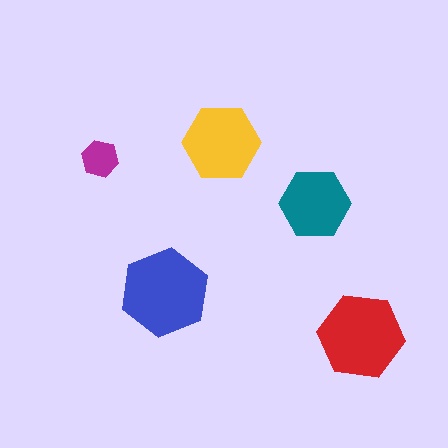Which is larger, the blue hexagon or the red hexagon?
The blue one.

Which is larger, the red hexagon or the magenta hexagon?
The red one.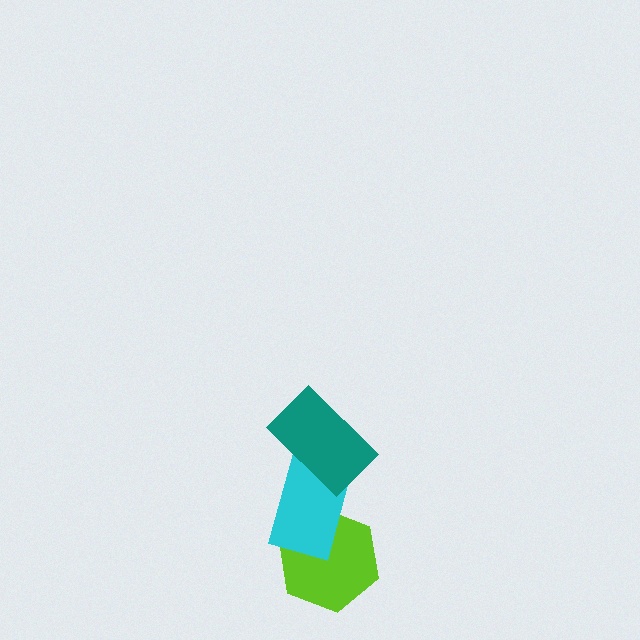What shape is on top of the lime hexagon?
The cyan rectangle is on top of the lime hexagon.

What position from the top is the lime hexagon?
The lime hexagon is 3rd from the top.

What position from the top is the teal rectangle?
The teal rectangle is 1st from the top.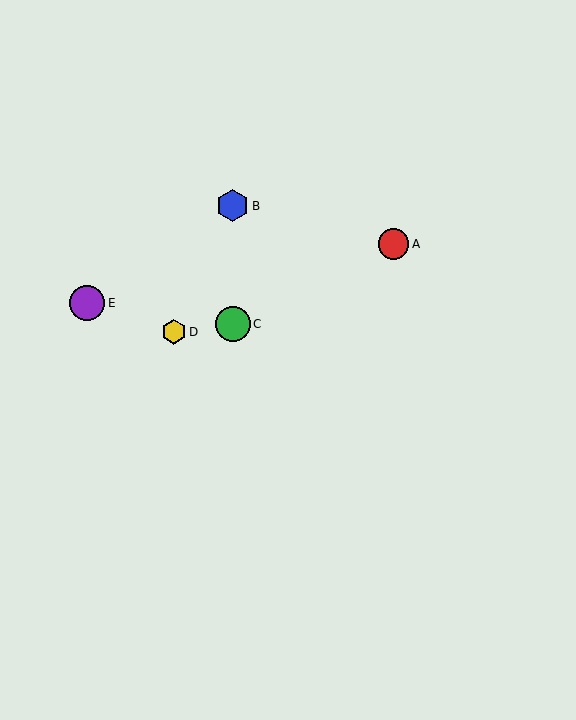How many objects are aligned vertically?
2 objects (B, C) are aligned vertically.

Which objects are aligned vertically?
Objects B, C are aligned vertically.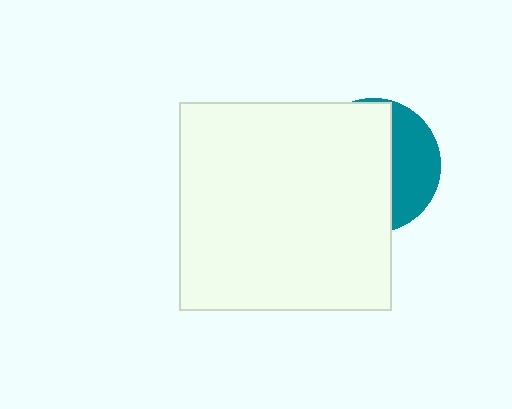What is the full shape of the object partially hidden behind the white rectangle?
The partially hidden object is a teal circle.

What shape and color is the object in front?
The object in front is a white rectangle.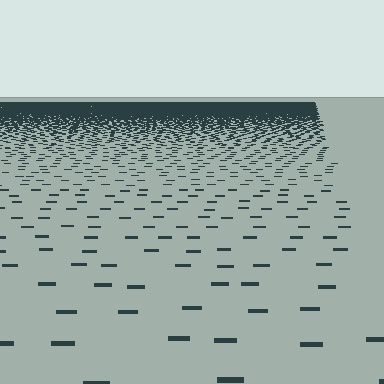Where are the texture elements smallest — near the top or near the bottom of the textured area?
Near the top.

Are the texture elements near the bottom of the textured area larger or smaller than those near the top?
Larger. Near the bottom, elements are closer to the viewer and appear at a bigger on-screen size.